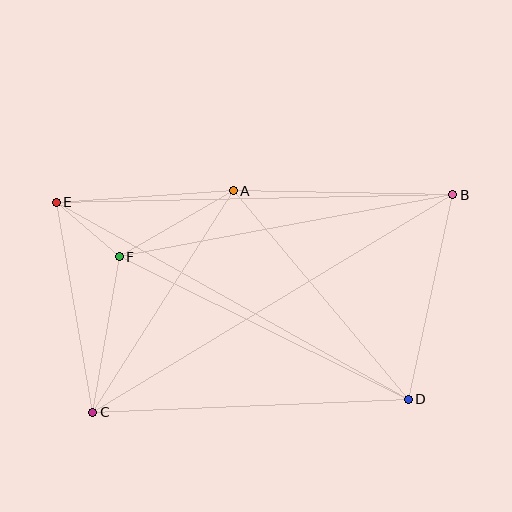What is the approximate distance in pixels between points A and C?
The distance between A and C is approximately 262 pixels.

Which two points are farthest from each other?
Points B and C are farthest from each other.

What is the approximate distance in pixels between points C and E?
The distance between C and E is approximately 213 pixels.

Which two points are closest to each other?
Points E and F are closest to each other.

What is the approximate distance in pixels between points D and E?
The distance between D and E is approximately 403 pixels.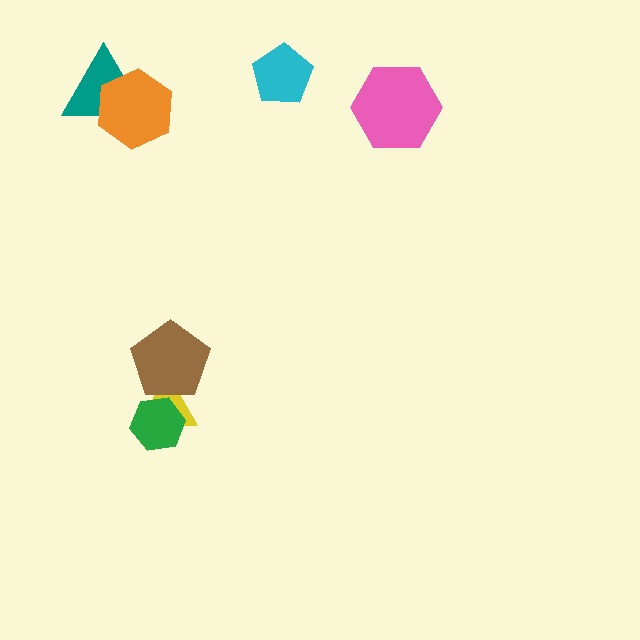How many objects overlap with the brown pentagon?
1 object overlaps with the brown pentagon.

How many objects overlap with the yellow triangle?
2 objects overlap with the yellow triangle.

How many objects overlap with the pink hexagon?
0 objects overlap with the pink hexagon.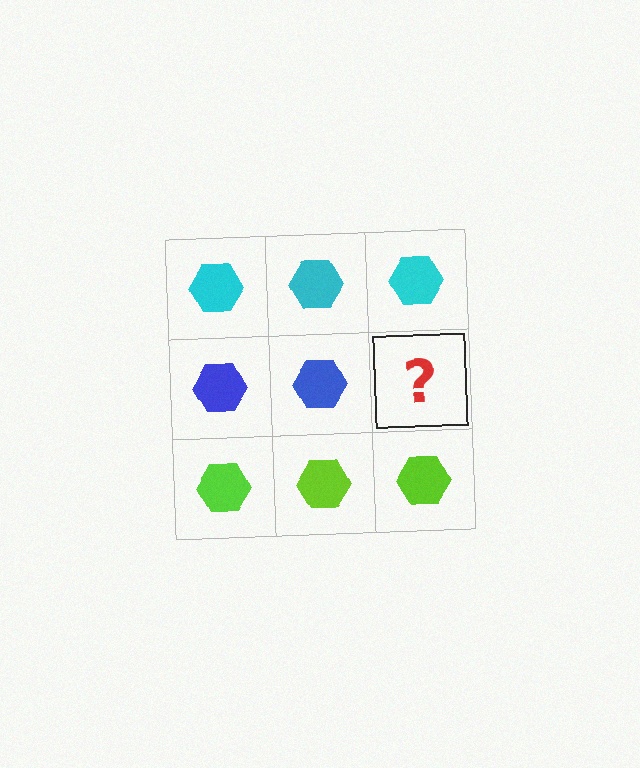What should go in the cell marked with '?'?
The missing cell should contain a blue hexagon.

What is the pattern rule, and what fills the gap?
The rule is that each row has a consistent color. The gap should be filled with a blue hexagon.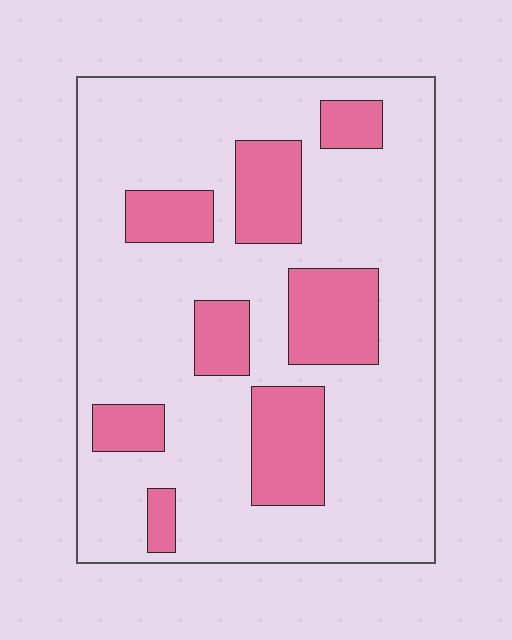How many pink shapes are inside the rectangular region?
8.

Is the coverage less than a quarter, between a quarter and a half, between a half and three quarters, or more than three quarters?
Less than a quarter.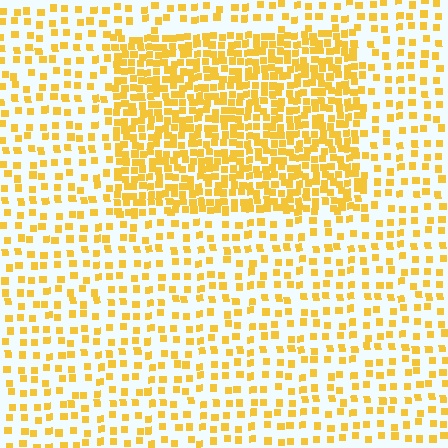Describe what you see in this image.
The image contains small yellow elements arranged at two different densities. A rectangle-shaped region is visible where the elements are more densely packed than the surrounding area.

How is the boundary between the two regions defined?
The boundary is defined by a change in element density (approximately 2.4x ratio). All elements are the same color, size, and shape.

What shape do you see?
I see a rectangle.